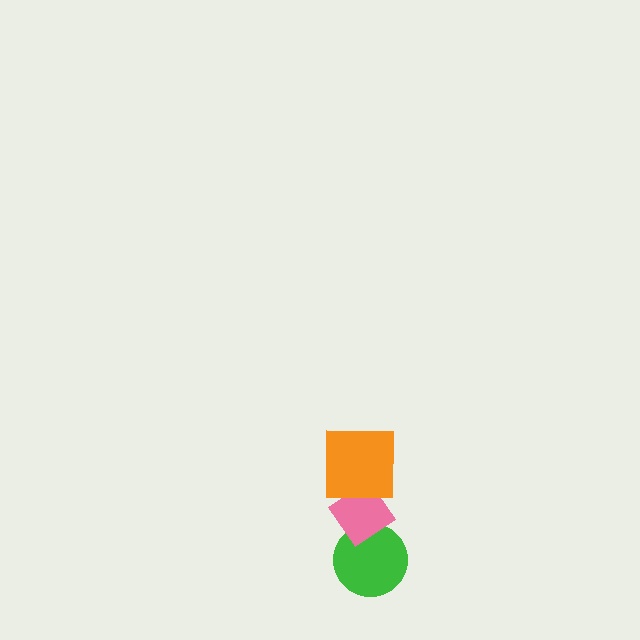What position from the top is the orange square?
The orange square is 1st from the top.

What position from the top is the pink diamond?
The pink diamond is 2nd from the top.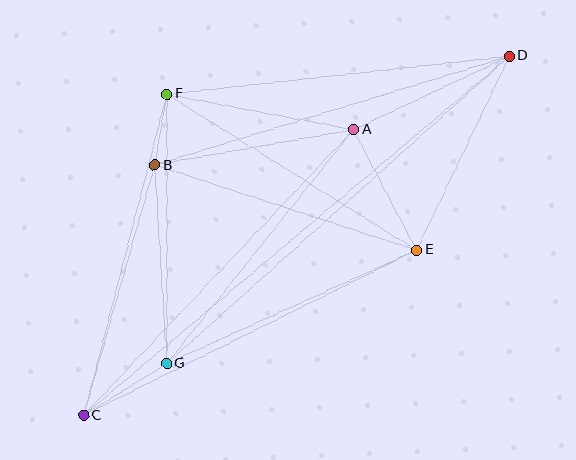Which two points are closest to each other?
Points B and F are closest to each other.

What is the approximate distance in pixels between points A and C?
The distance between A and C is approximately 393 pixels.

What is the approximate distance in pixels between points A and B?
The distance between A and B is approximately 202 pixels.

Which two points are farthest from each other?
Points C and D are farthest from each other.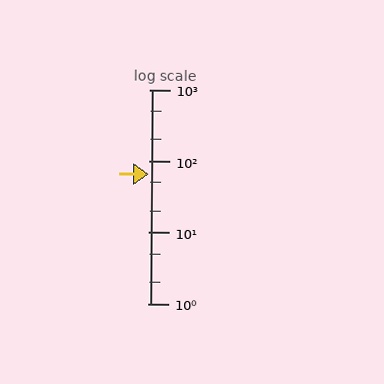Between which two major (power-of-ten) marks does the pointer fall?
The pointer is between 10 and 100.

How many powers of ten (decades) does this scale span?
The scale spans 3 decades, from 1 to 1000.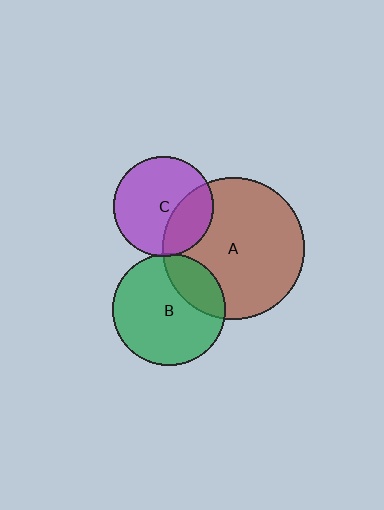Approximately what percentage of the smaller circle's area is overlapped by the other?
Approximately 5%.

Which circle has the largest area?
Circle A (brown).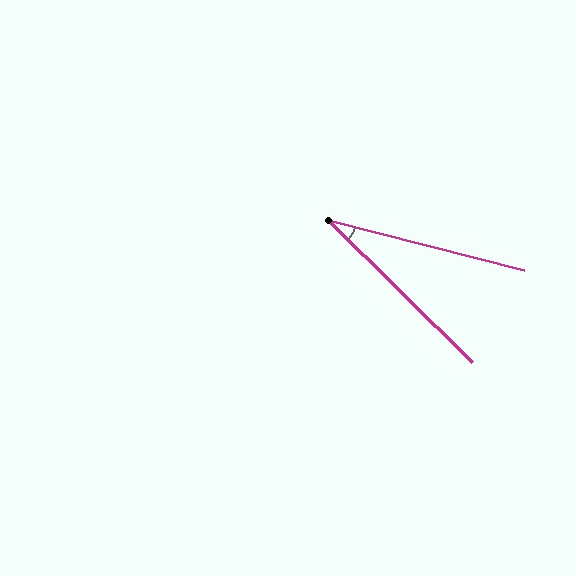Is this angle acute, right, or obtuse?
It is acute.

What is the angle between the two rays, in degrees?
Approximately 30 degrees.